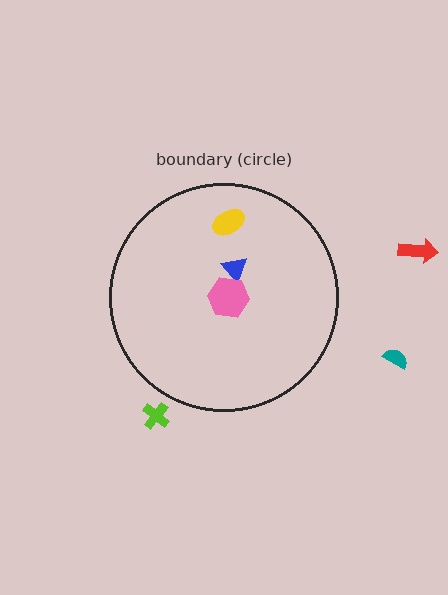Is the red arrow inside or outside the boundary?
Outside.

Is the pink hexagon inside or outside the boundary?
Inside.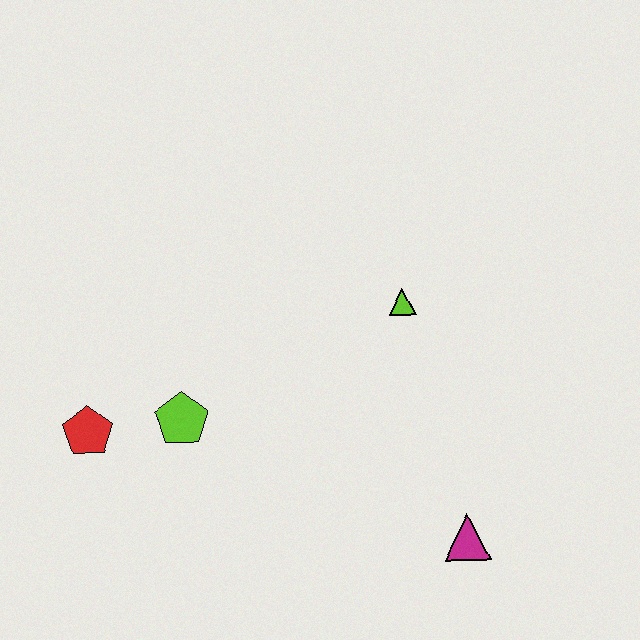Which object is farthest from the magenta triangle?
The red pentagon is farthest from the magenta triangle.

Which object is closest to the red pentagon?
The lime pentagon is closest to the red pentagon.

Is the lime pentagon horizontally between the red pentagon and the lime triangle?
Yes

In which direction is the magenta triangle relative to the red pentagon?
The magenta triangle is to the right of the red pentagon.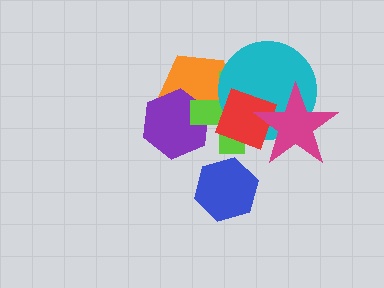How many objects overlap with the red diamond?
4 objects overlap with the red diamond.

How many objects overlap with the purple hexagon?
2 objects overlap with the purple hexagon.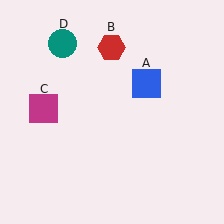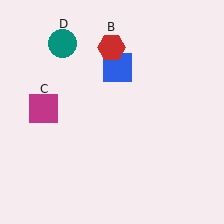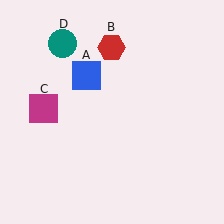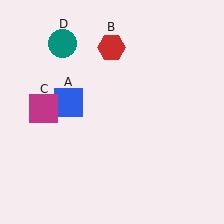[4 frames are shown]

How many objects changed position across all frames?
1 object changed position: blue square (object A).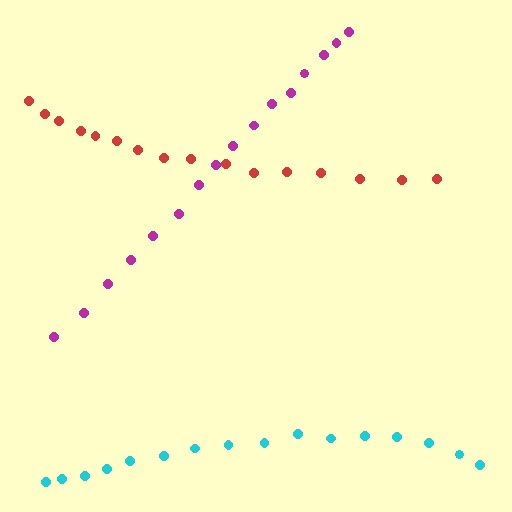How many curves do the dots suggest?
There are 3 distinct paths.